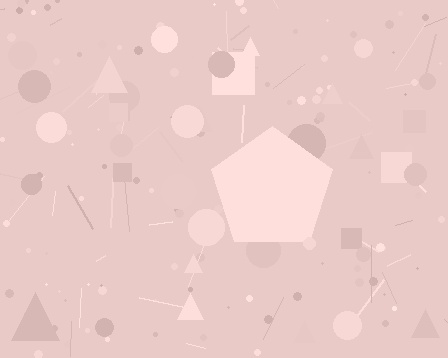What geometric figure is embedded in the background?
A pentagon is embedded in the background.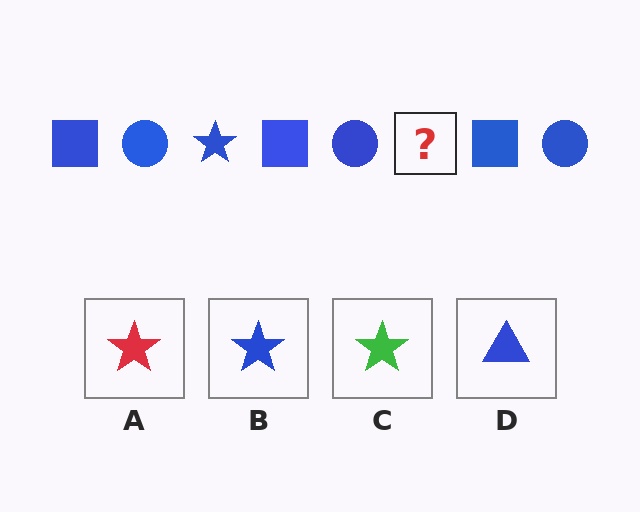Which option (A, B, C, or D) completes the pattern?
B.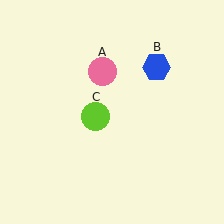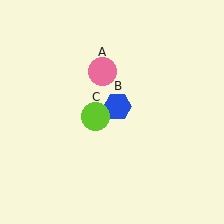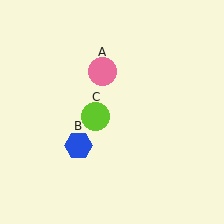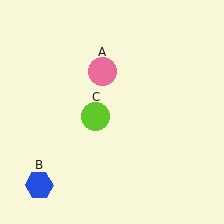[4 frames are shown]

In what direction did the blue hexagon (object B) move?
The blue hexagon (object B) moved down and to the left.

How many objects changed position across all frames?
1 object changed position: blue hexagon (object B).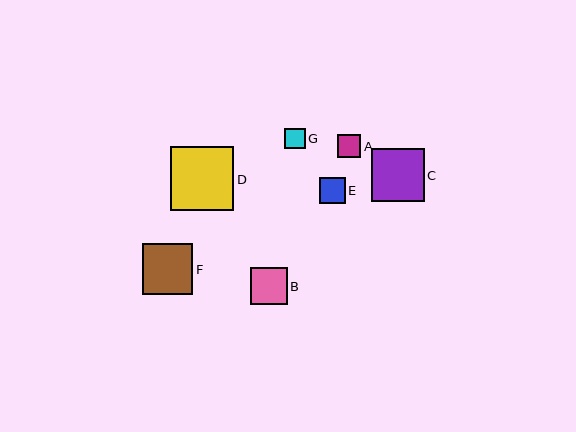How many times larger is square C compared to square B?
Square C is approximately 1.4 times the size of square B.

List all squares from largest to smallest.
From largest to smallest: D, C, F, B, E, A, G.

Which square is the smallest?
Square G is the smallest with a size of approximately 21 pixels.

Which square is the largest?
Square D is the largest with a size of approximately 64 pixels.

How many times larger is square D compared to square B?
Square D is approximately 1.7 times the size of square B.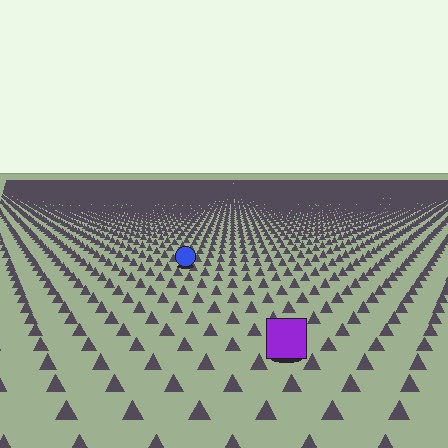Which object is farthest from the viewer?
The blue circle is farthest from the viewer. It appears smaller and the ground texture around it is denser.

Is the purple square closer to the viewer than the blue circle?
Yes. The purple square is closer — you can tell from the texture gradient: the ground texture is coarser near it.